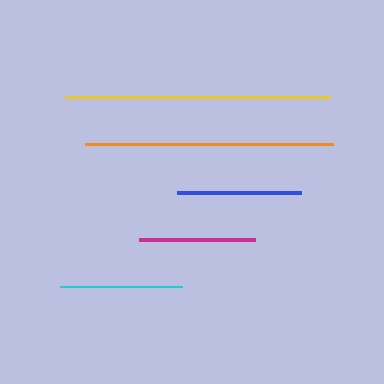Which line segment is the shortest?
The magenta line is the shortest at approximately 116 pixels.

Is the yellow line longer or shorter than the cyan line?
The yellow line is longer than the cyan line.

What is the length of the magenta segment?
The magenta segment is approximately 116 pixels long.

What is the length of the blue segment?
The blue segment is approximately 124 pixels long.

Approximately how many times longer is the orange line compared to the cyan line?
The orange line is approximately 2.0 times the length of the cyan line.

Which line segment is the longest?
The yellow line is the longest at approximately 264 pixels.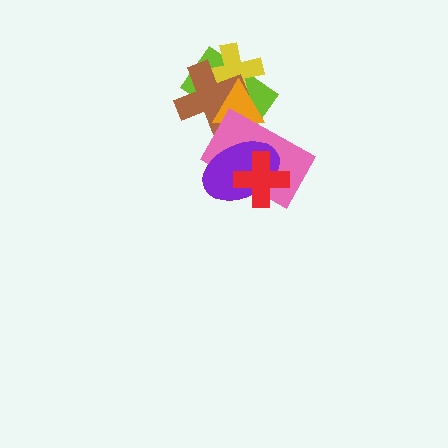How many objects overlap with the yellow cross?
3 objects overlap with the yellow cross.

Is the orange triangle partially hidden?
Yes, it is partially covered by another shape.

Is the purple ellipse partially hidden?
Yes, it is partially covered by another shape.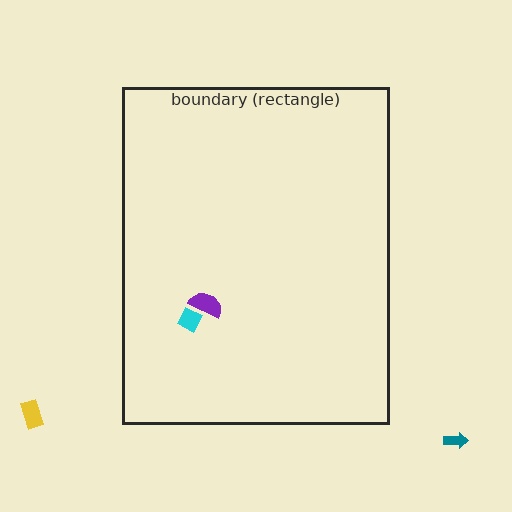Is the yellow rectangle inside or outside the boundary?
Outside.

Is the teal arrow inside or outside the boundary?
Outside.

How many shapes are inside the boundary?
2 inside, 2 outside.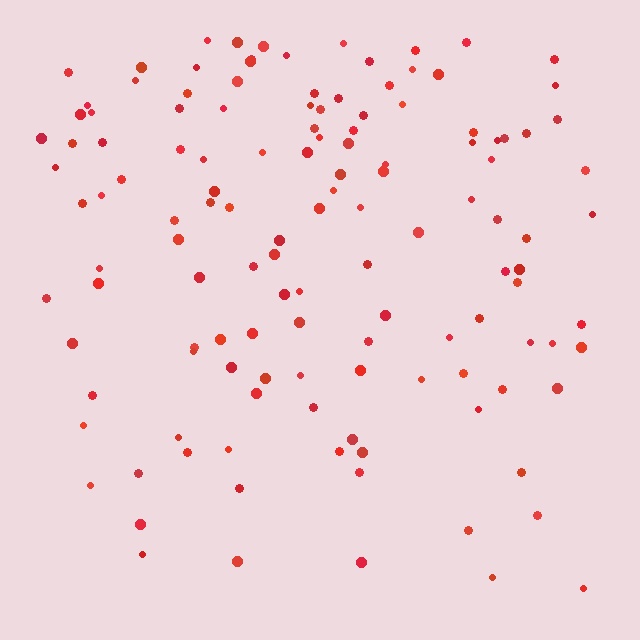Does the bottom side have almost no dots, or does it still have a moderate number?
Still a moderate number, just noticeably fewer than the top.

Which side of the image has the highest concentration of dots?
The top.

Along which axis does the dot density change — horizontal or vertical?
Vertical.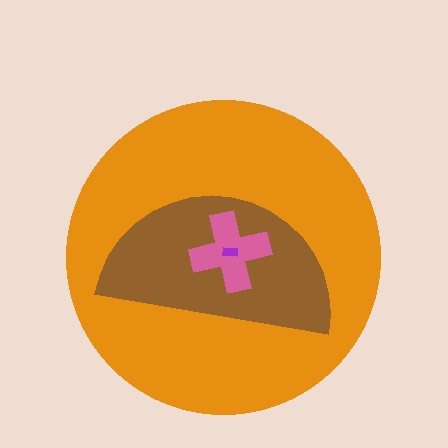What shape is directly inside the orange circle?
The brown semicircle.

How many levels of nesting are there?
4.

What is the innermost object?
The purple rectangle.